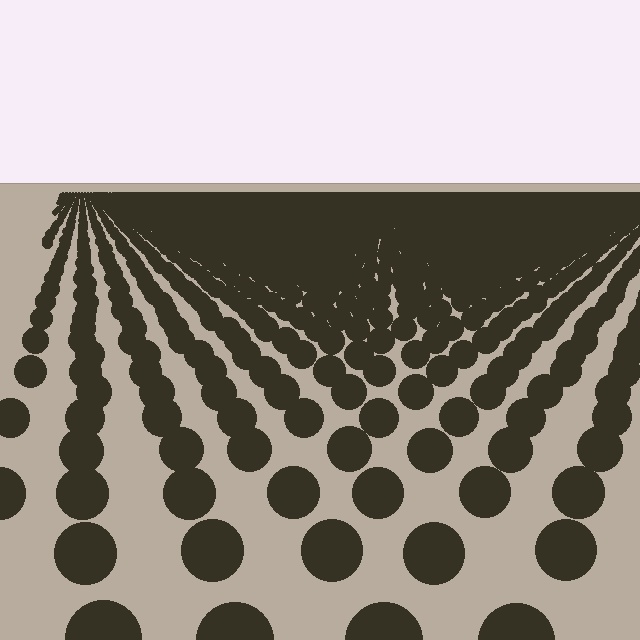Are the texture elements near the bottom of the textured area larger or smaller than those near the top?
Larger. Near the bottom, elements are closer to the viewer and appear at a bigger on-screen size.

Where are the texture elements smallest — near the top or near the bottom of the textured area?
Near the top.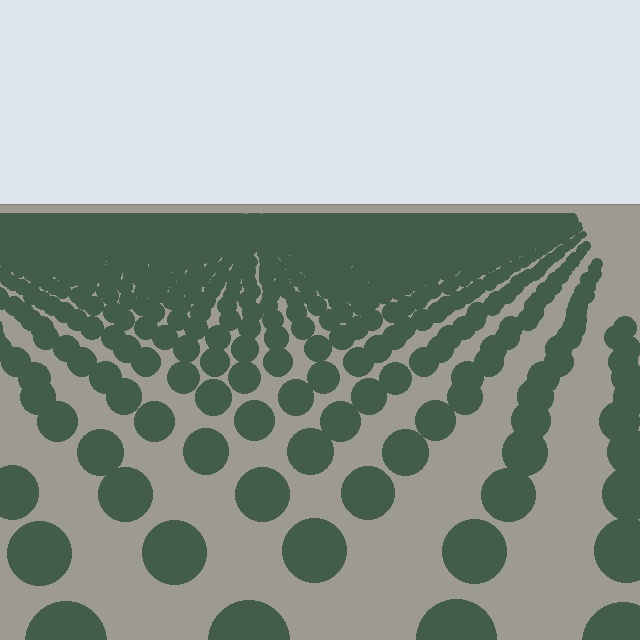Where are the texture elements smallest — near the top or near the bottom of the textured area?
Near the top.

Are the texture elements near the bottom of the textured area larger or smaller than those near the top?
Larger. Near the bottom, elements are closer to the viewer and appear at a bigger on-screen size.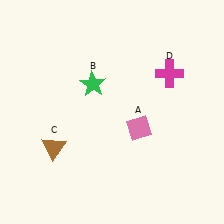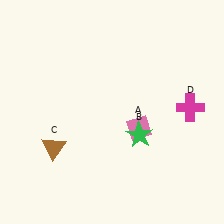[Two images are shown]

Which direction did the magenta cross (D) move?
The magenta cross (D) moved down.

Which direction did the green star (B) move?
The green star (B) moved down.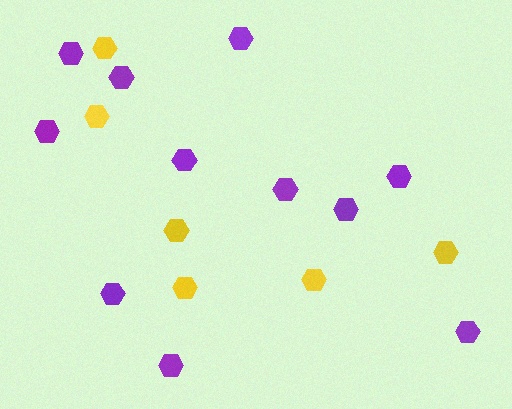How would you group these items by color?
There are 2 groups: one group of purple hexagons (11) and one group of yellow hexagons (6).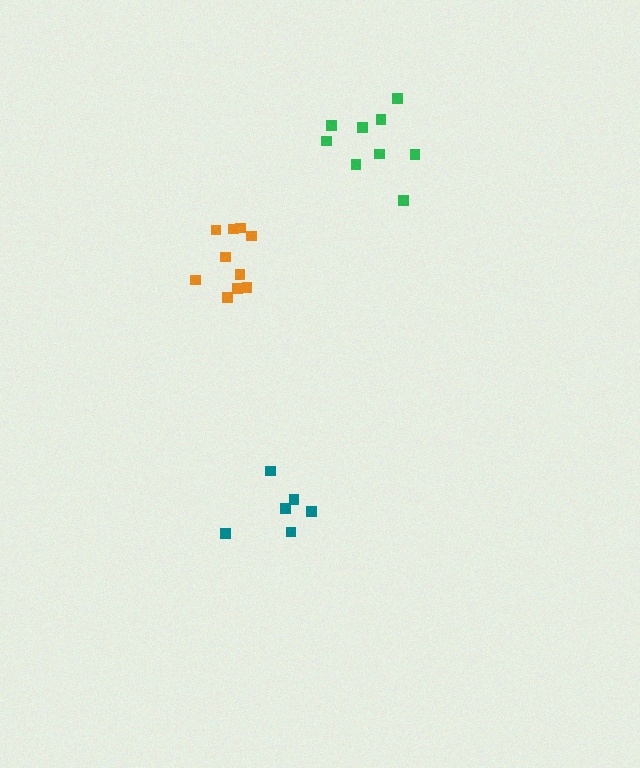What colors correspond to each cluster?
The clusters are colored: green, orange, teal.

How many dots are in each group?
Group 1: 9 dots, Group 2: 10 dots, Group 3: 6 dots (25 total).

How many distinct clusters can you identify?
There are 3 distinct clusters.